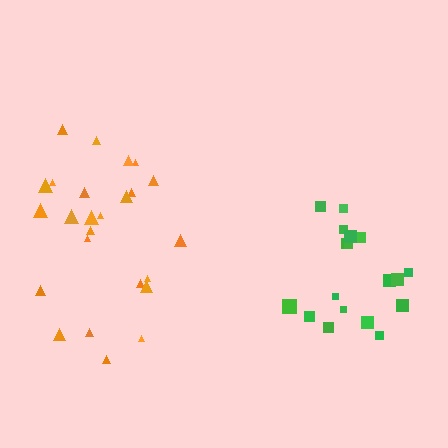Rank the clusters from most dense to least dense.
green, orange.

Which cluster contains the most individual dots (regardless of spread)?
Orange (25).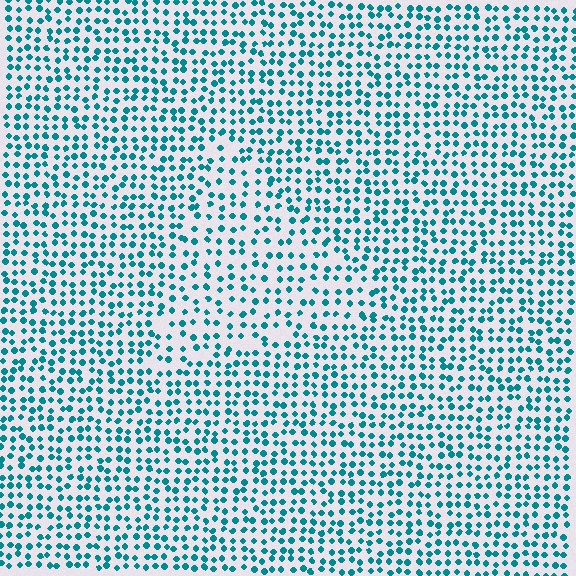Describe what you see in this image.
The image contains small teal elements arranged at two different densities. A triangle-shaped region is visible where the elements are less densely packed than the surrounding area.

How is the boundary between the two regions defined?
The boundary is defined by a change in element density (approximately 1.5x ratio). All elements are the same color, size, and shape.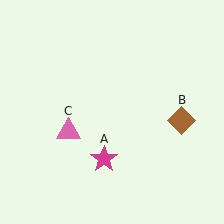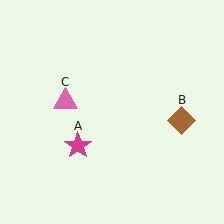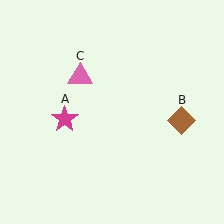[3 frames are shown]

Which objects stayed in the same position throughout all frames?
Brown diamond (object B) remained stationary.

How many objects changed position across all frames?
2 objects changed position: magenta star (object A), pink triangle (object C).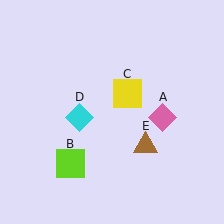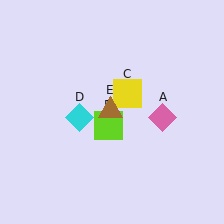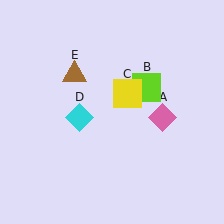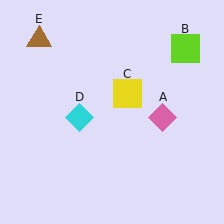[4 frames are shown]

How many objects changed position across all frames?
2 objects changed position: lime square (object B), brown triangle (object E).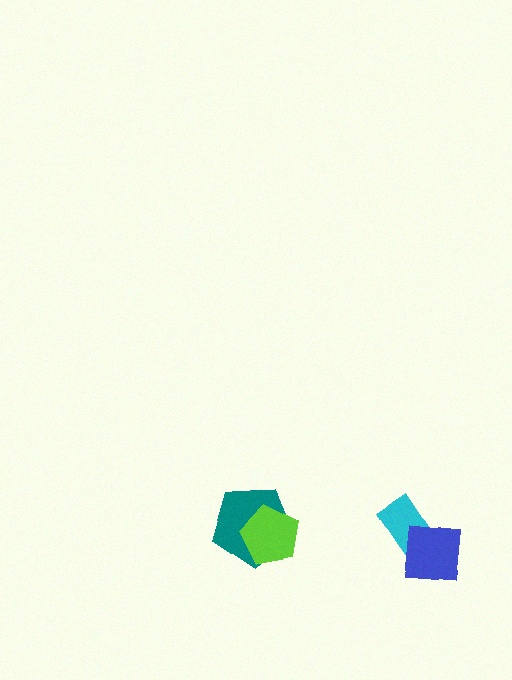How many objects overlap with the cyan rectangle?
1 object overlaps with the cyan rectangle.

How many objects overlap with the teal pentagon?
1 object overlaps with the teal pentagon.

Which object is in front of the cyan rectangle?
The blue square is in front of the cyan rectangle.